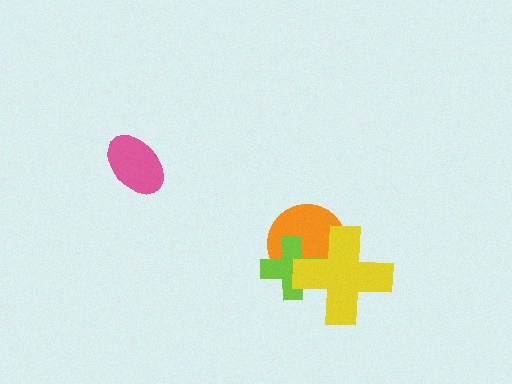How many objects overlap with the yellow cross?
2 objects overlap with the yellow cross.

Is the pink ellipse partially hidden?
No, no other shape covers it.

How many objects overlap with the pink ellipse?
0 objects overlap with the pink ellipse.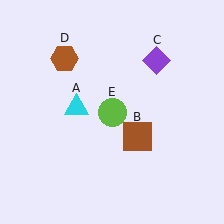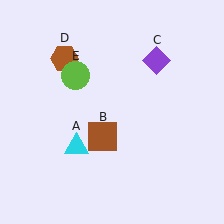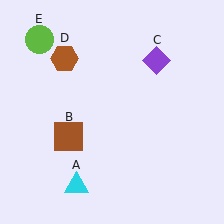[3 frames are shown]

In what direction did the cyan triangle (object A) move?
The cyan triangle (object A) moved down.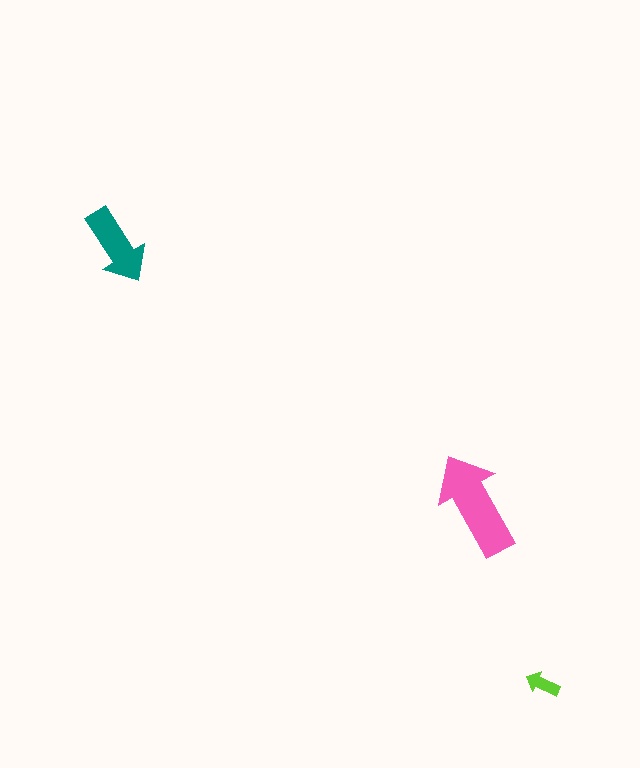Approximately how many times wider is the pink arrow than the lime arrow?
About 3 times wider.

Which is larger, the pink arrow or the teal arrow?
The pink one.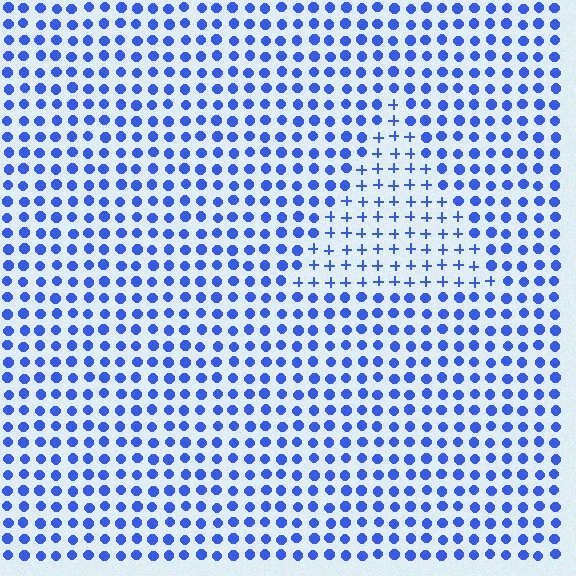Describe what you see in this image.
The image is filled with small blue elements arranged in a uniform grid. A triangle-shaped region contains plus signs, while the surrounding area contains circles. The boundary is defined purely by the change in element shape.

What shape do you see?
I see a triangle.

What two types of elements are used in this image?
The image uses plus signs inside the triangle region and circles outside it.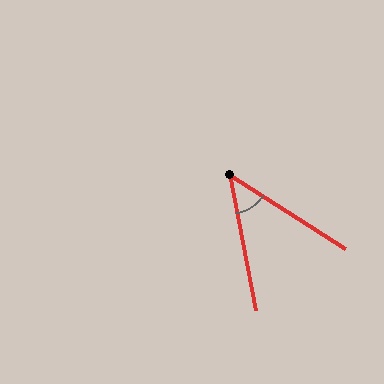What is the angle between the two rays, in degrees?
Approximately 47 degrees.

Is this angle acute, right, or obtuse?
It is acute.